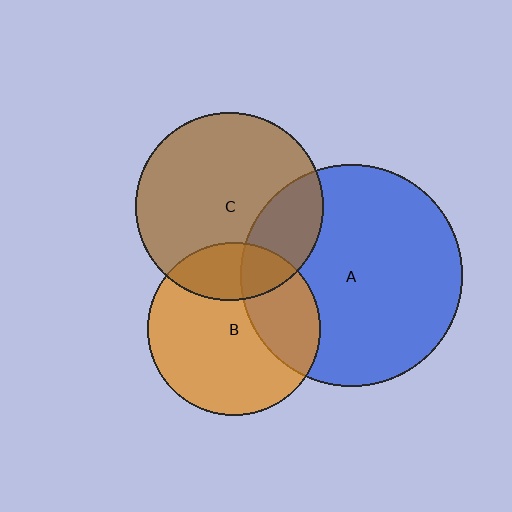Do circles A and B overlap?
Yes.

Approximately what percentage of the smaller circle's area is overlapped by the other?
Approximately 30%.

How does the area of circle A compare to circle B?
Approximately 1.6 times.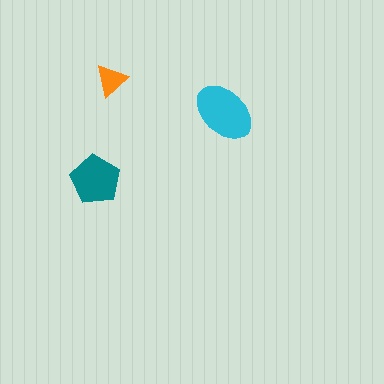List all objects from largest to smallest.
The cyan ellipse, the teal pentagon, the orange triangle.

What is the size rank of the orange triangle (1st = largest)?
3rd.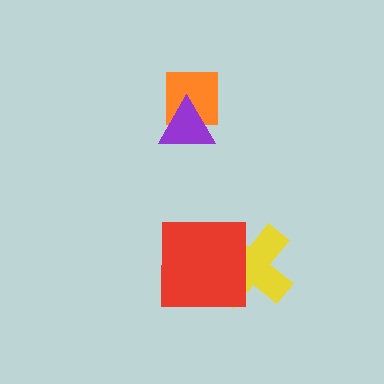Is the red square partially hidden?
No, no other shape covers it.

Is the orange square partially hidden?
Yes, it is partially covered by another shape.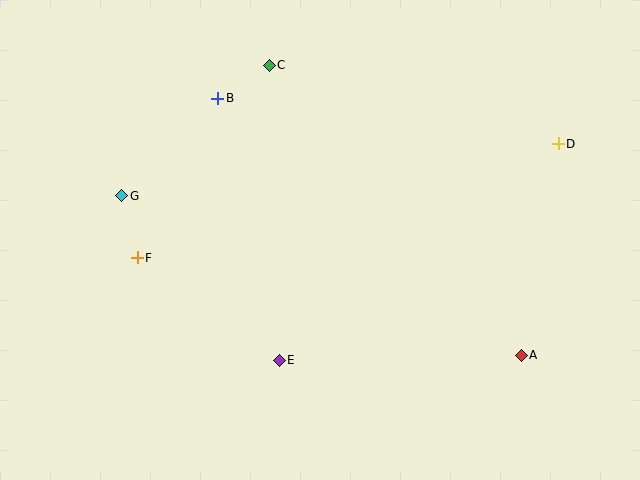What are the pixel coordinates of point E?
Point E is at (279, 360).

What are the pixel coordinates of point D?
Point D is at (558, 144).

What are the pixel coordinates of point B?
Point B is at (218, 98).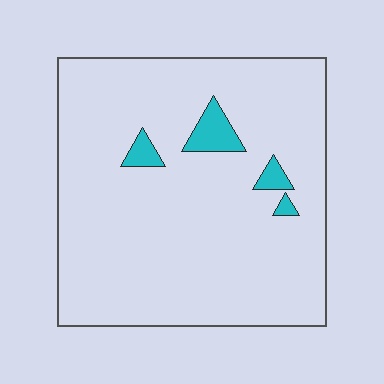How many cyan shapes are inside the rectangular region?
4.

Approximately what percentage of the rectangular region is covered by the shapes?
Approximately 5%.